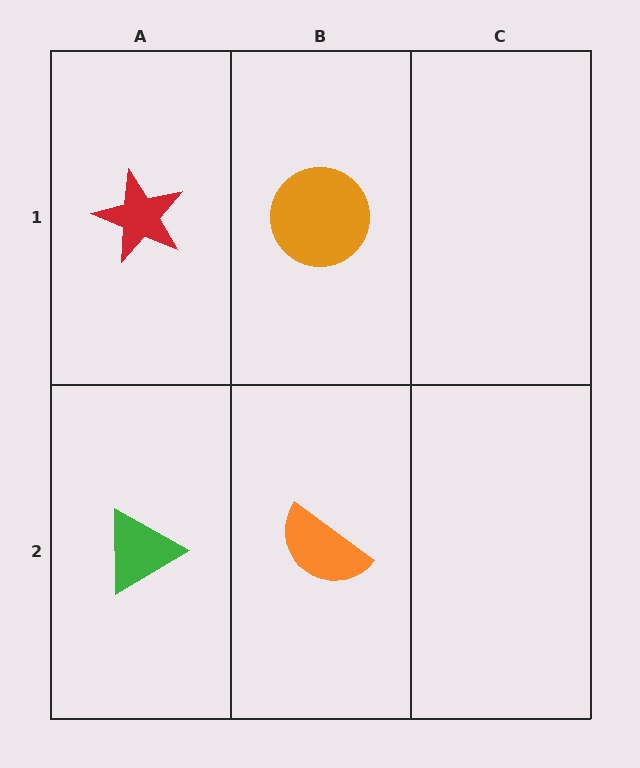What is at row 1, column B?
An orange circle.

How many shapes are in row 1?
2 shapes.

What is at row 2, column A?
A green triangle.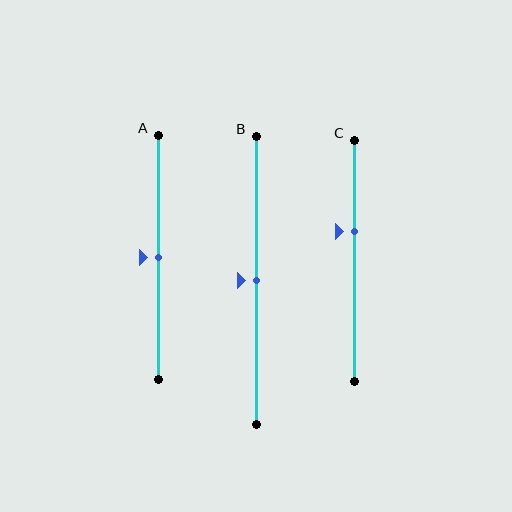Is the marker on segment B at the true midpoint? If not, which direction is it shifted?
Yes, the marker on segment B is at the true midpoint.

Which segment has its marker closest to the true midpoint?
Segment A has its marker closest to the true midpoint.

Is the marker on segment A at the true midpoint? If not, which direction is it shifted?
Yes, the marker on segment A is at the true midpoint.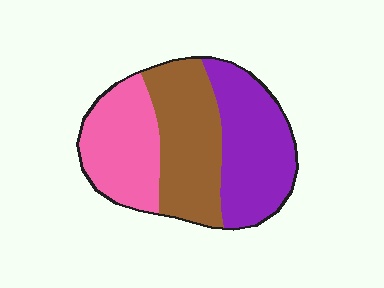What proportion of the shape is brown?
Brown covers 35% of the shape.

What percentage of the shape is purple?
Purple covers around 35% of the shape.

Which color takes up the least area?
Pink, at roughly 30%.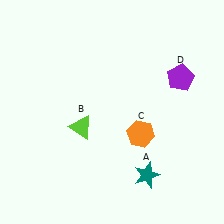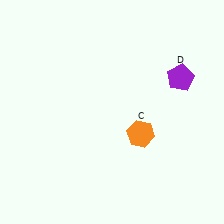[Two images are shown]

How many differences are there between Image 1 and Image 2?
There are 2 differences between the two images.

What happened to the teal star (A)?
The teal star (A) was removed in Image 2. It was in the bottom-right area of Image 1.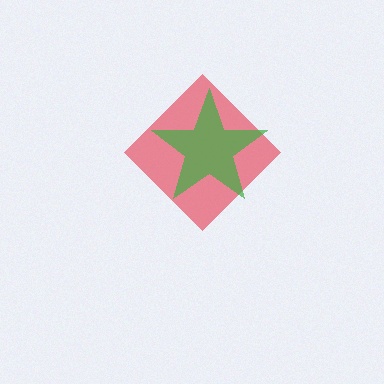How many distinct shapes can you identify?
There are 2 distinct shapes: a red diamond, a green star.